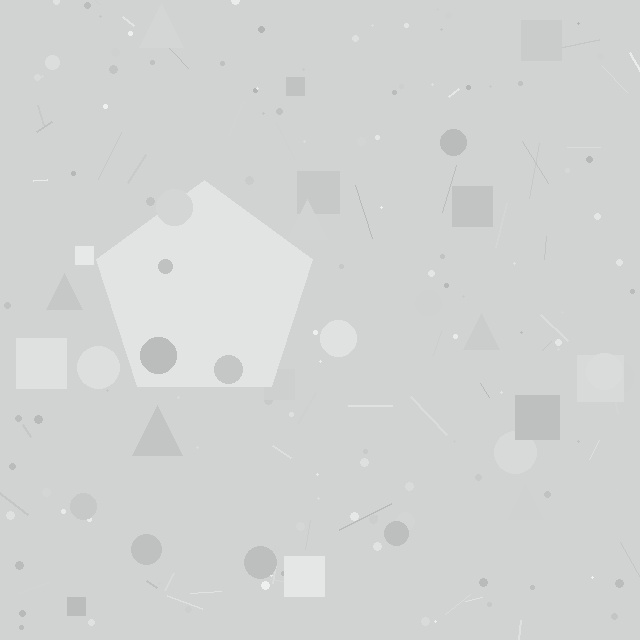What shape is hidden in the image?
A pentagon is hidden in the image.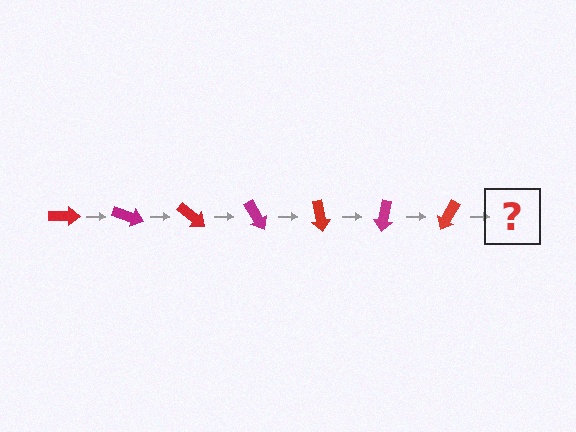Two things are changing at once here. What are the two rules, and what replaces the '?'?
The two rules are that it rotates 20 degrees each step and the color cycles through red and magenta. The '?' should be a magenta arrow, rotated 140 degrees from the start.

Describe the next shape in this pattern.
It should be a magenta arrow, rotated 140 degrees from the start.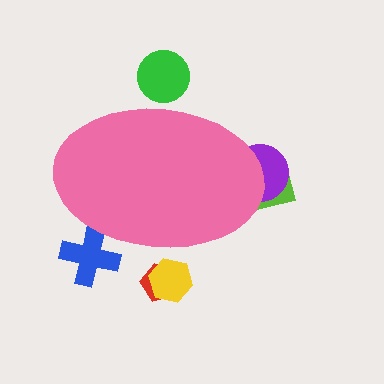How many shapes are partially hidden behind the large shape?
6 shapes are partially hidden.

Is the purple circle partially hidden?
Yes, the purple circle is partially hidden behind the pink ellipse.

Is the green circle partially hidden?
Yes, the green circle is partially hidden behind the pink ellipse.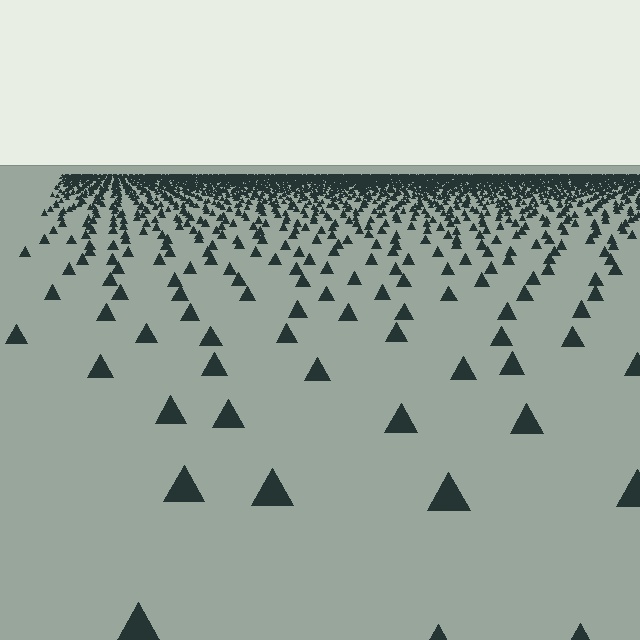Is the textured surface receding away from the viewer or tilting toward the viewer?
The surface is receding away from the viewer. Texture elements get smaller and denser toward the top.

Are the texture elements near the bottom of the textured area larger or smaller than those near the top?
Larger. Near the bottom, elements are closer to the viewer and appear at a bigger on-screen size.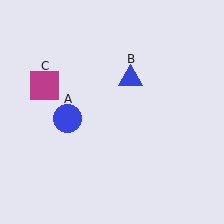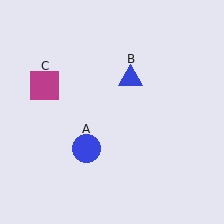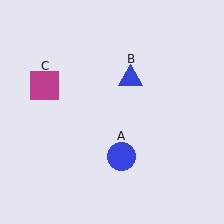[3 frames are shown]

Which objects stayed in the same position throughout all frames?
Blue triangle (object B) and magenta square (object C) remained stationary.